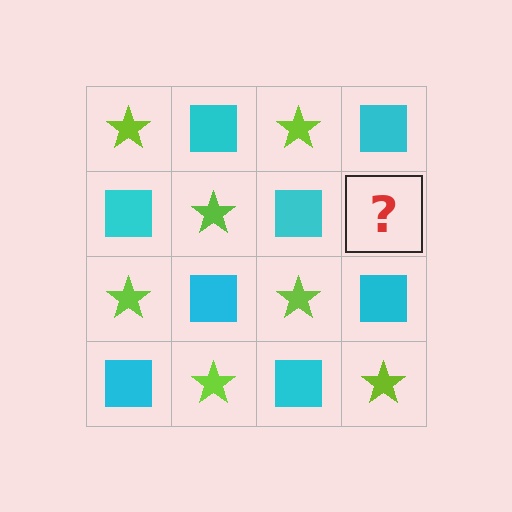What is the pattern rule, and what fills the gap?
The rule is that it alternates lime star and cyan square in a checkerboard pattern. The gap should be filled with a lime star.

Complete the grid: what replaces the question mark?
The question mark should be replaced with a lime star.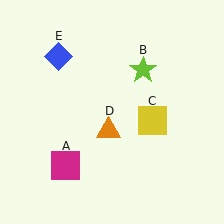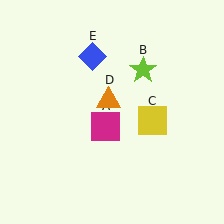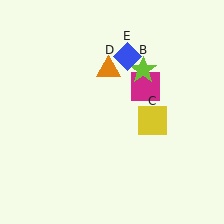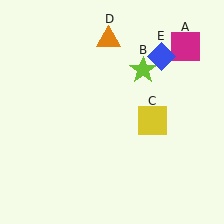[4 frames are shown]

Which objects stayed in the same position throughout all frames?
Lime star (object B) and yellow square (object C) remained stationary.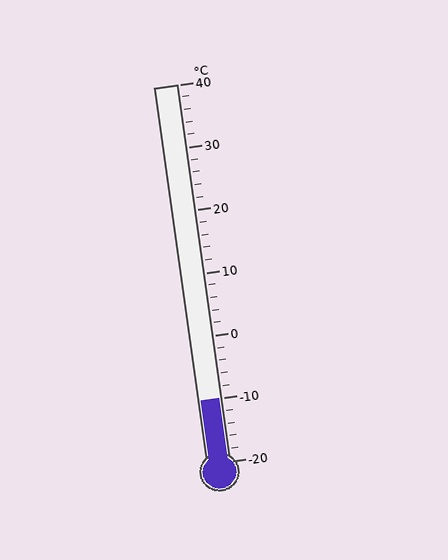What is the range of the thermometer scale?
The thermometer scale ranges from -20°C to 40°C.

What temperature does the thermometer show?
The thermometer shows approximately -10°C.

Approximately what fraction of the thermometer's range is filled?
The thermometer is filled to approximately 15% of its range.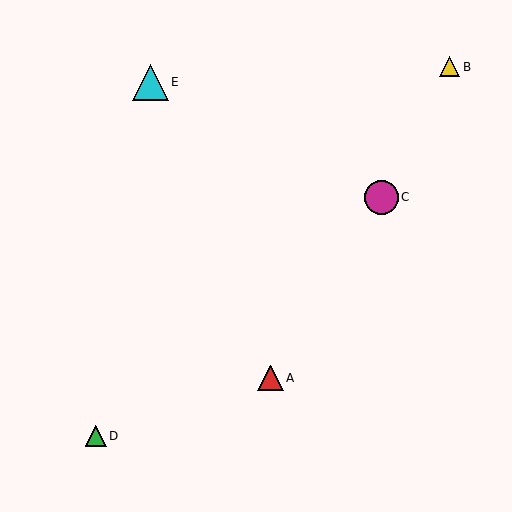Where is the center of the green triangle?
The center of the green triangle is at (96, 436).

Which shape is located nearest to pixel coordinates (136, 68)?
The cyan triangle (labeled E) at (150, 83) is nearest to that location.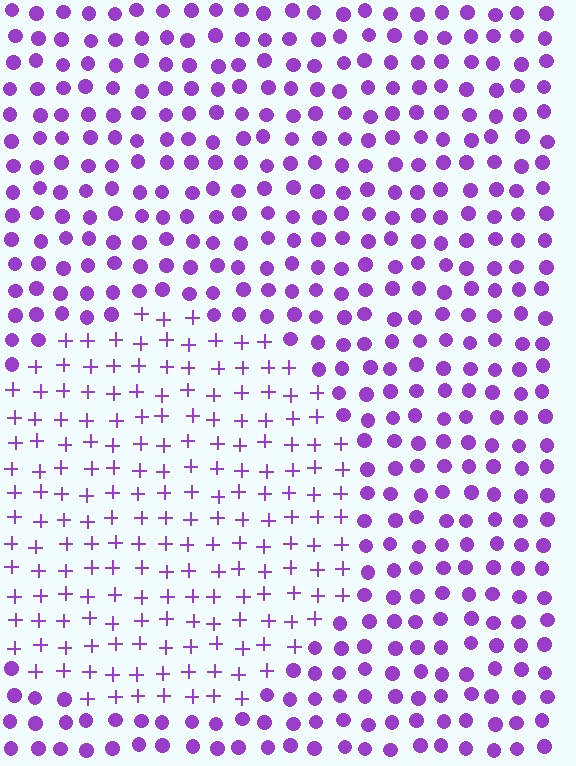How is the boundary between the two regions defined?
The boundary is defined by a change in element shape: plus signs inside vs. circles outside. All elements share the same color and spacing.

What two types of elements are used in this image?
The image uses plus signs inside the circle region and circles outside it.